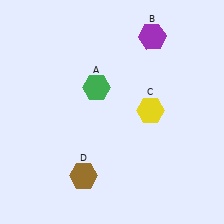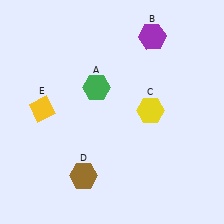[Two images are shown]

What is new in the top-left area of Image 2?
A yellow diamond (E) was added in the top-left area of Image 2.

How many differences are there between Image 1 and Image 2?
There is 1 difference between the two images.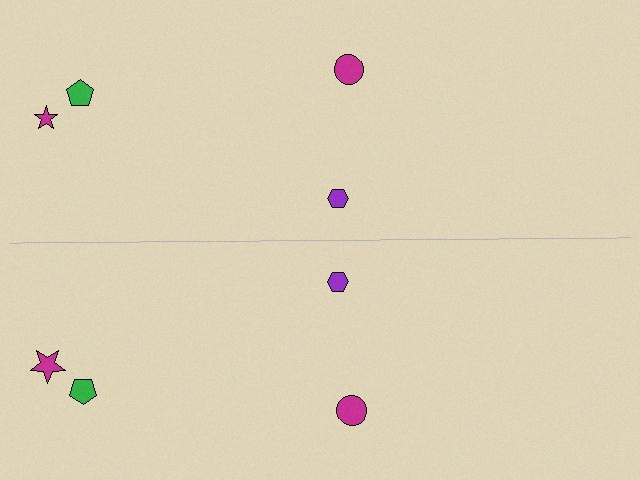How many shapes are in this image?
There are 8 shapes in this image.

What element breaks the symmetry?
The magenta star on the bottom side has a different size than its mirror counterpart.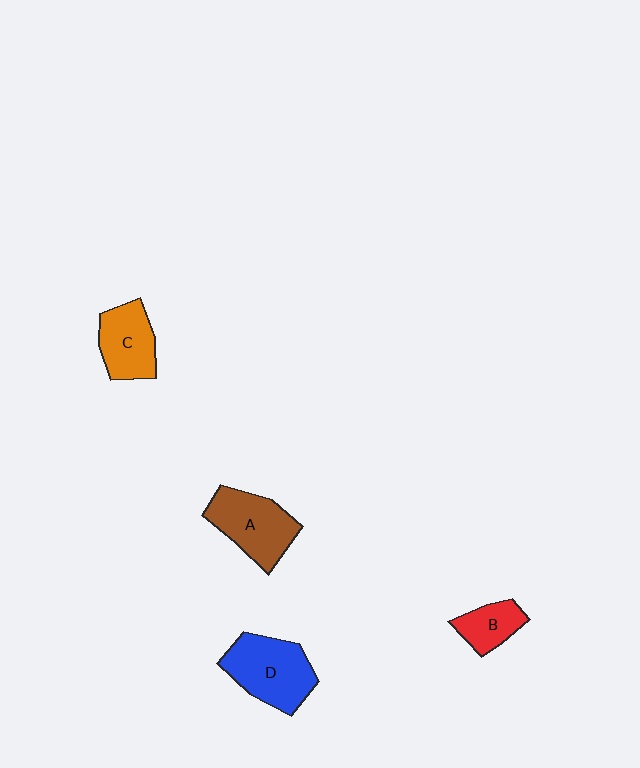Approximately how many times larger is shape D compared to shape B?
Approximately 2.0 times.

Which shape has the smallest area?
Shape B (red).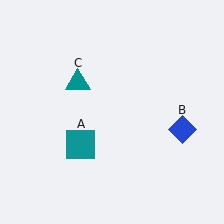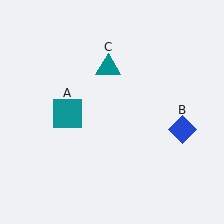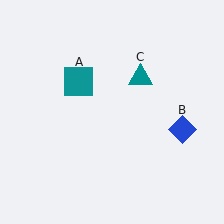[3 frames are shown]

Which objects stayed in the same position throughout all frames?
Blue diamond (object B) remained stationary.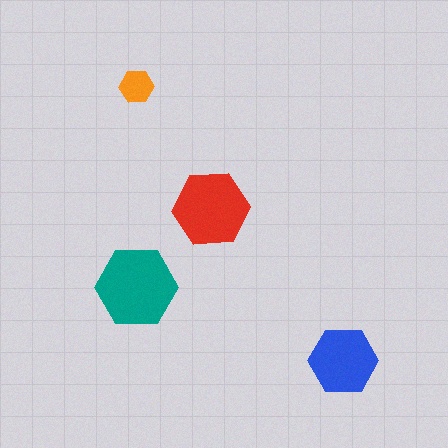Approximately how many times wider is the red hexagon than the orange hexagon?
About 2 times wider.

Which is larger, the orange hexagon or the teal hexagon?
The teal one.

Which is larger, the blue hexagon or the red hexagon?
The red one.